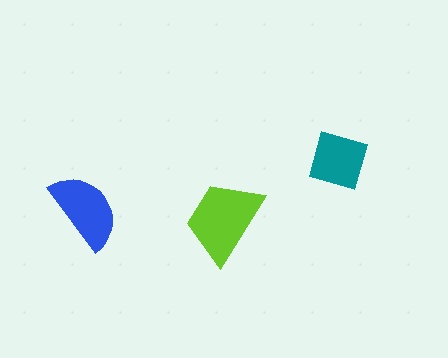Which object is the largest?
The lime trapezoid.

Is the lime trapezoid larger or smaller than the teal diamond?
Larger.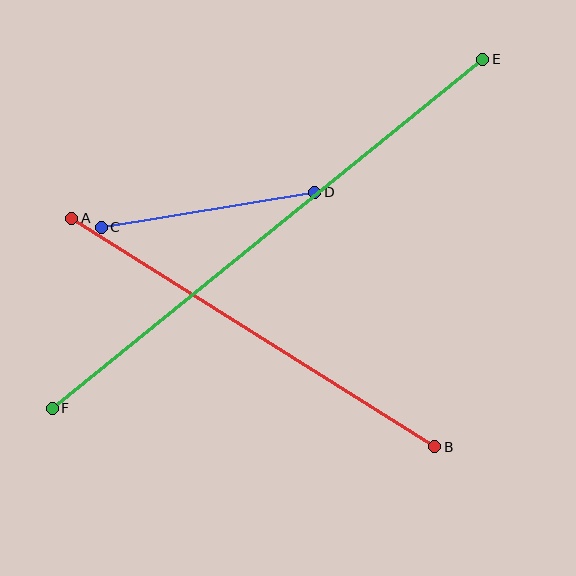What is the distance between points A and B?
The distance is approximately 429 pixels.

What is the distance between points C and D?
The distance is approximately 216 pixels.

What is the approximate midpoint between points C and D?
The midpoint is at approximately (208, 210) pixels.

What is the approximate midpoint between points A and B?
The midpoint is at approximately (253, 332) pixels.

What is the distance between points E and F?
The distance is approximately 554 pixels.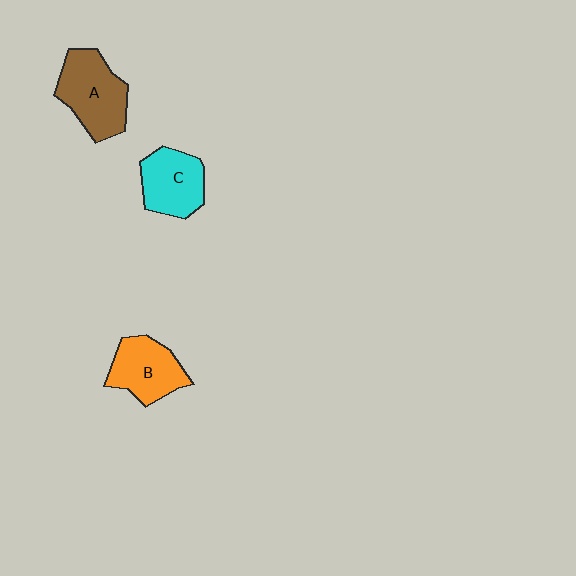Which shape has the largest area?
Shape A (brown).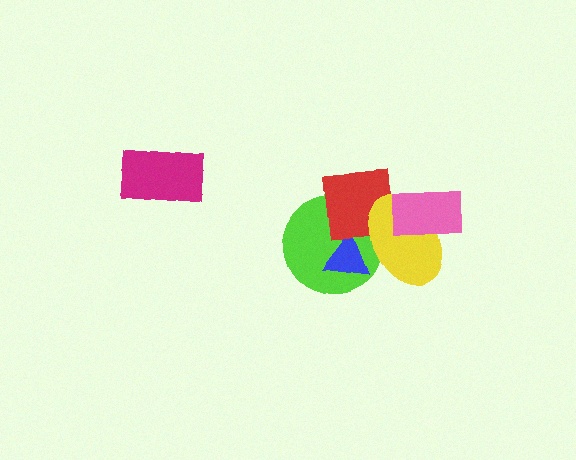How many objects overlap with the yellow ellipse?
4 objects overlap with the yellow ellipse.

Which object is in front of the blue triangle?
The yellow ellipse is in front of the blue triangle.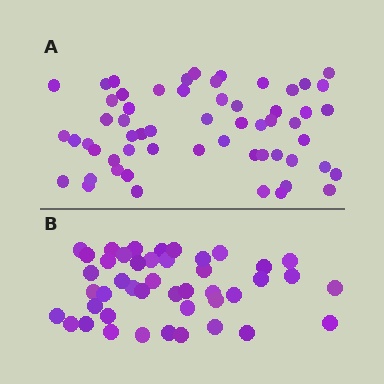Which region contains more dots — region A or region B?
Region A (the top region) has more dots.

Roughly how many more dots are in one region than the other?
Region A has approximately 15 more dots than region B.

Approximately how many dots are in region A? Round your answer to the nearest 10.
About 60 dots. (The exact count is 58, which rounds to 60.)